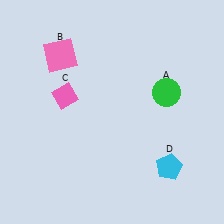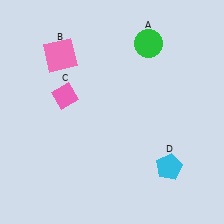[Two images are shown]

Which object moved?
The green circle (A) moved up.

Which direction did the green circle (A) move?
The green circle (A) moved up.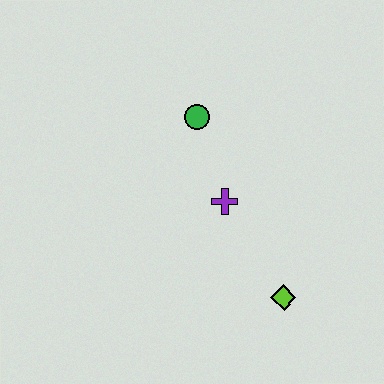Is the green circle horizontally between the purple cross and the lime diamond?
No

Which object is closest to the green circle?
The purple cross is closest to the green circle.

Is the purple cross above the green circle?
No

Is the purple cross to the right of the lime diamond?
No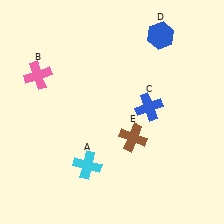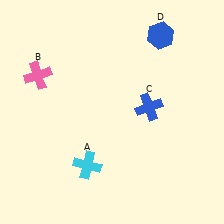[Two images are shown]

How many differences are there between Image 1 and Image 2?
There is 1 difference between the two images.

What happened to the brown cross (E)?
The brown cross (E) was removed in Image 2. It was in the bottom-right area of Image 1.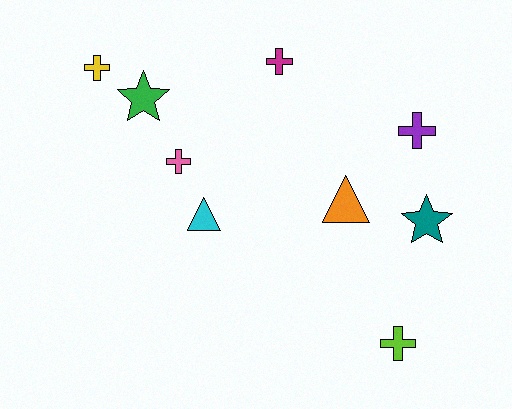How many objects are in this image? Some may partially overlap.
There are 9 objects.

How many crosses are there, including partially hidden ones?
There are 5 crosses.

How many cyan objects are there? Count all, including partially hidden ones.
There is 1 cyan object.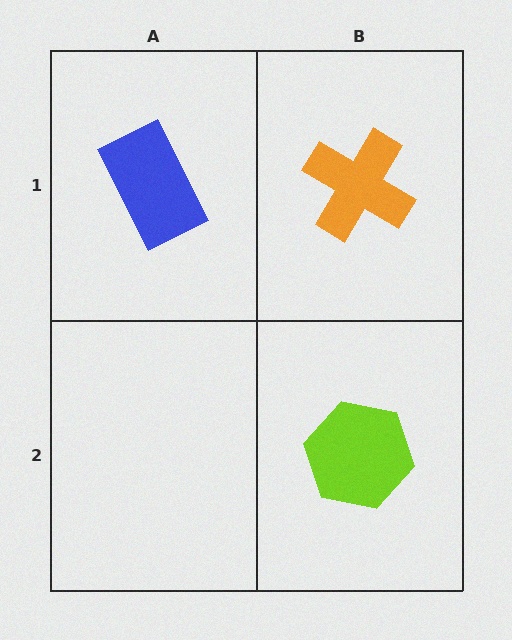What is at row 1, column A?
A blue rectangle.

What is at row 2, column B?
A lime hexagon.